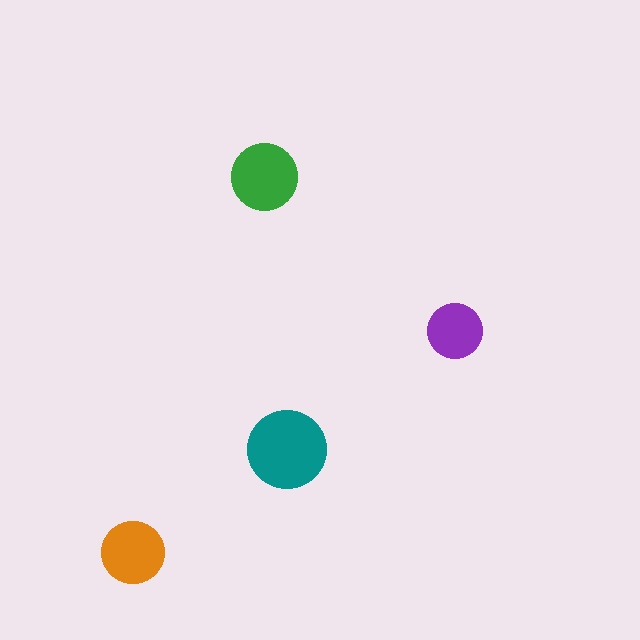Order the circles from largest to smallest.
the teal one, the green one, the orange one, the purple one.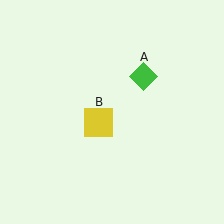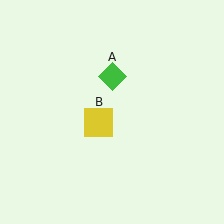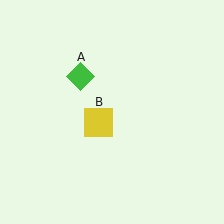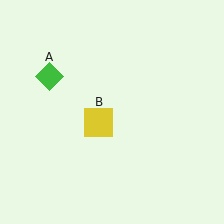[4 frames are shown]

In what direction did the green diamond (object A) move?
The green diamond (object A) moved left.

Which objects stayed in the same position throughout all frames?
Yellow square (object B) remained stationary.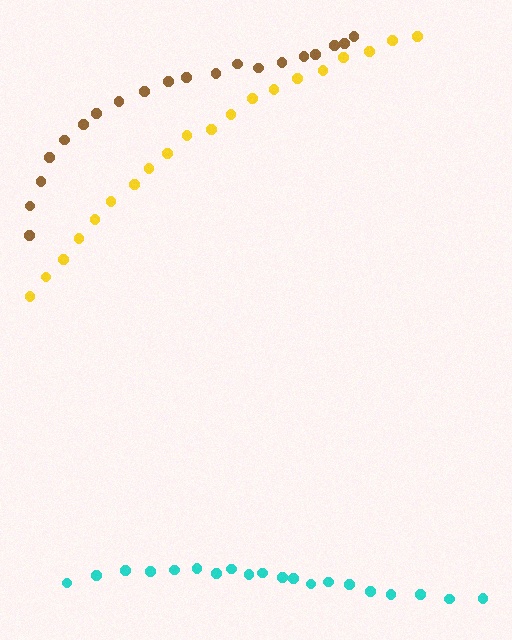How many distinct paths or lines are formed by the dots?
There are 3 distinct paths.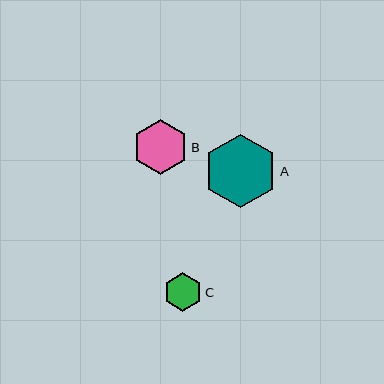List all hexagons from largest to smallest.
From largest to smallest: A, B, C.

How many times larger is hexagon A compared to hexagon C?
Hexagon A is approximately 1.9 times the size of hexagon C.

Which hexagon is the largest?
Hexagon A is the largest with a size of approximately 73 pixels.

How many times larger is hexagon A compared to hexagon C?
Hexagon A is approximately 1.9 times the size of hexagon C.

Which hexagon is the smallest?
Hexagon C is the smallest with a size of approximately 39 pixels.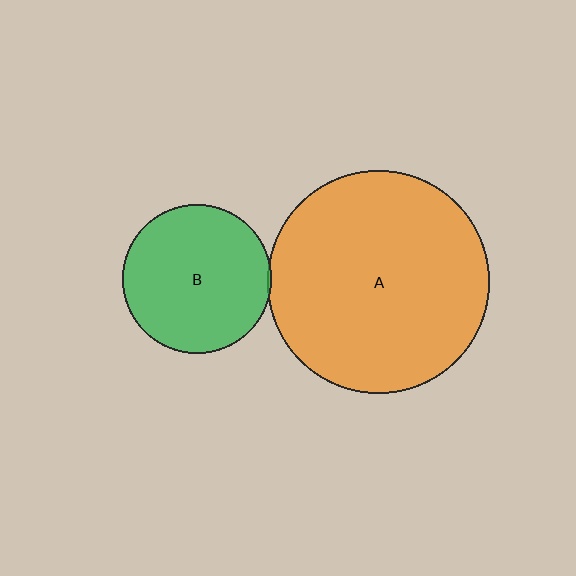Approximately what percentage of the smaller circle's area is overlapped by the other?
Approximately 5%.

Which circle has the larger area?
Circle A (orange).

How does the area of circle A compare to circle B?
Approximately 2.2 times.